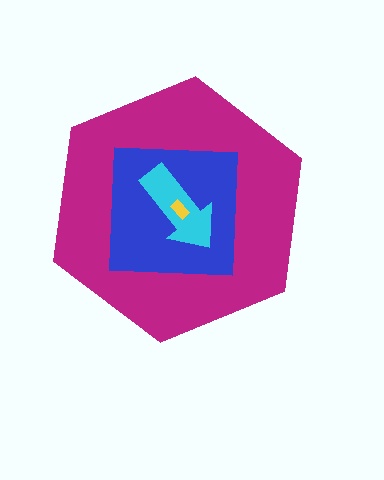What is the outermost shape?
The magenta hexagon.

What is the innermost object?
The yellow rectangle.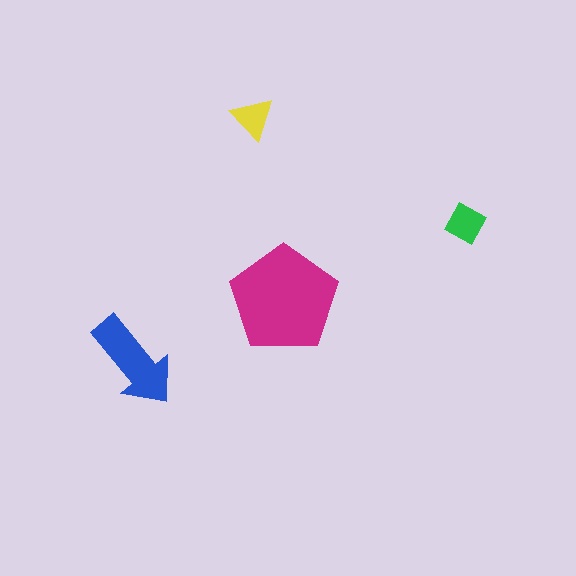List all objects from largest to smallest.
The magenta pentagon, the blue arrow, the green square, the yellow triangle.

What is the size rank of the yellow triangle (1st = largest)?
4th.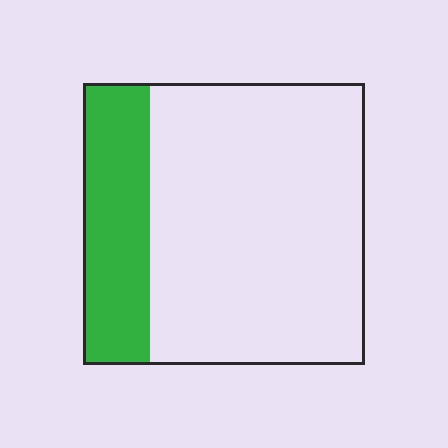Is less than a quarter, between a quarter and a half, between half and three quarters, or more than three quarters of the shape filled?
Less than a quarter.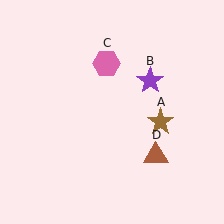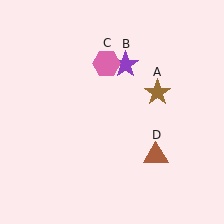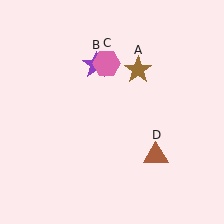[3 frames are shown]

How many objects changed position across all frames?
2 objects changed position: brown star (object A), purple star (object B).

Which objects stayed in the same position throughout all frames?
Pink hexagon (object C) and brown triangle (object D) remained stationary.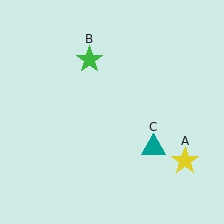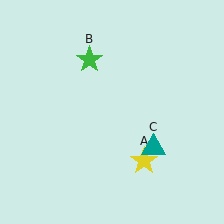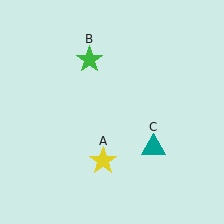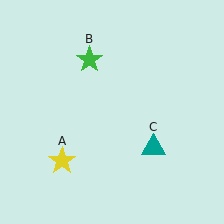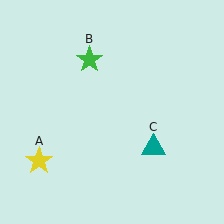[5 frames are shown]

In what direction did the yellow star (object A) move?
The yellow star (object A) moved left.